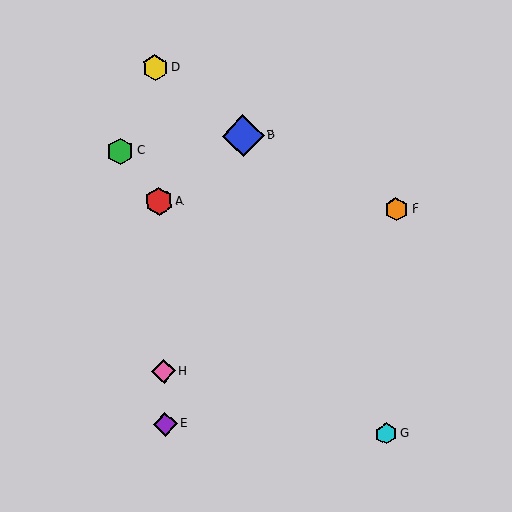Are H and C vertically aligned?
No, H is at x≈164 and C is at x≈120.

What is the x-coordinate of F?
Object F is at x≈396.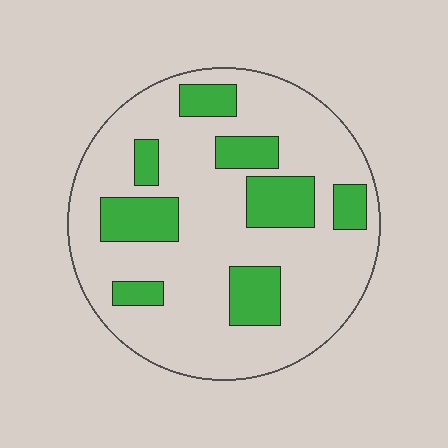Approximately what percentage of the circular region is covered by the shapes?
Approximately 25%.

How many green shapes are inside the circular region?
8.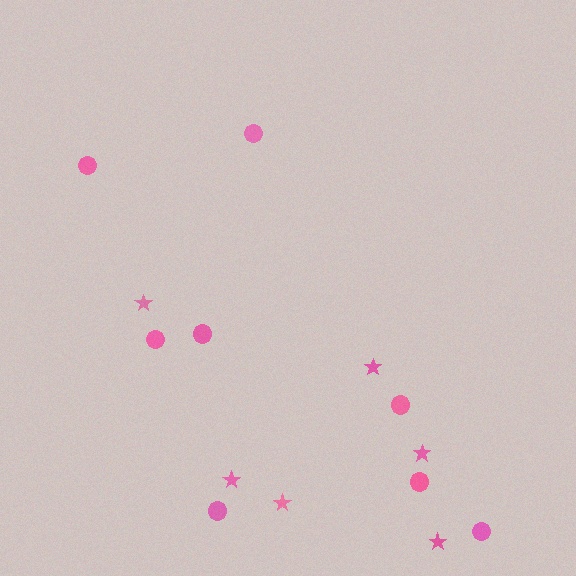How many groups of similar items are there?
There are 2 groups: one group of stars (6) and one group of circles (8).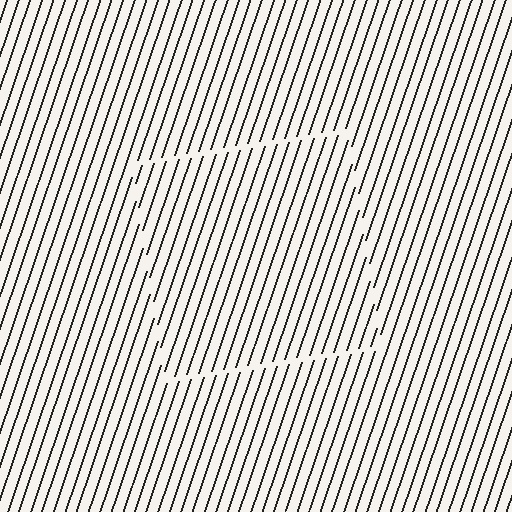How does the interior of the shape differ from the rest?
The interior of the shape contains the same grating, shifted by half a period — the contour is defined by the phase discontinuity where line-ends from the inner and outer gratings abut.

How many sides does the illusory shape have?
4 sides — the line-ends trace a square.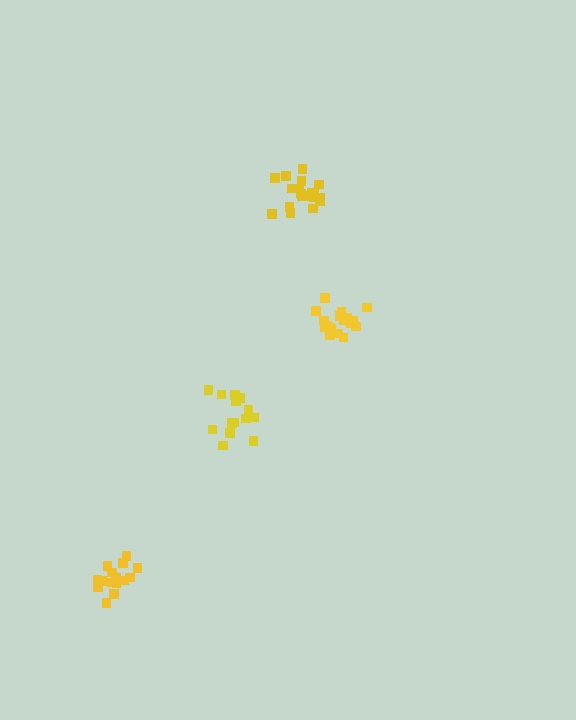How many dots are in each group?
Group 1: 14 dots, Group 2: 15 dots, Group 3: 19 dots, Group 4: 18 dots (66 total).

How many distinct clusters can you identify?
There are 4 distinct clusters.